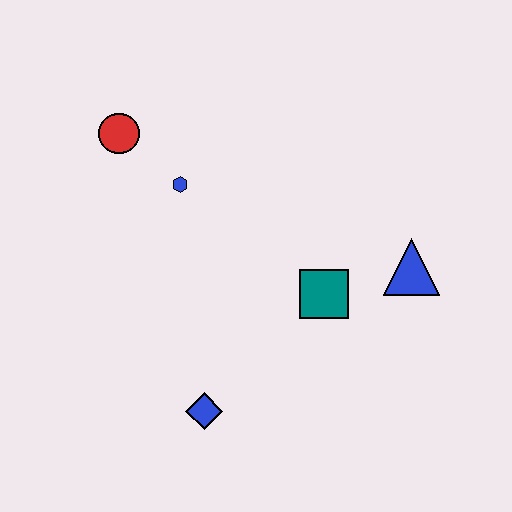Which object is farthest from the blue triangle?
The red circle is farthest from the blue triangle.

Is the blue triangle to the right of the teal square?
Yes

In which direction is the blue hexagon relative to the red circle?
The blue hexagon is to the right of the red circle.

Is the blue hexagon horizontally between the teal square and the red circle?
Yes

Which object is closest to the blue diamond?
The teal square is closest to the blue diamond.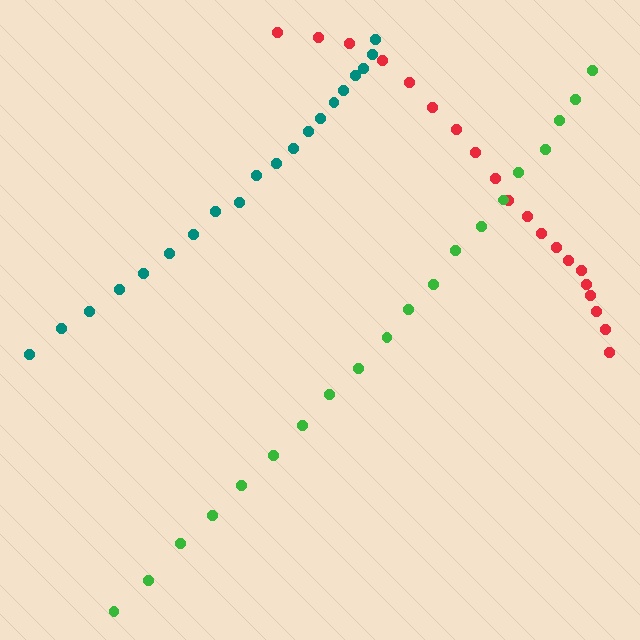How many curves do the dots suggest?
There are 3 distinct paths.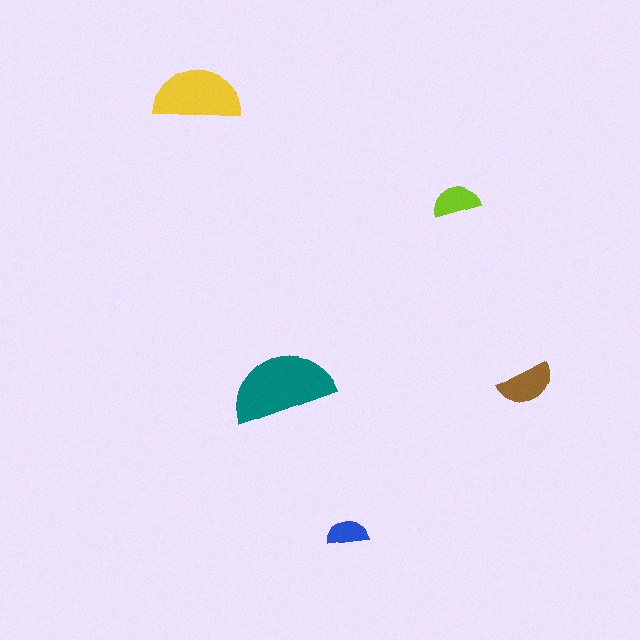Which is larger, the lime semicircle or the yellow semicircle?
The yellow one.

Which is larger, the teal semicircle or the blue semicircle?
The teal one.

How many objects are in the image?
There are 5 objects in the image.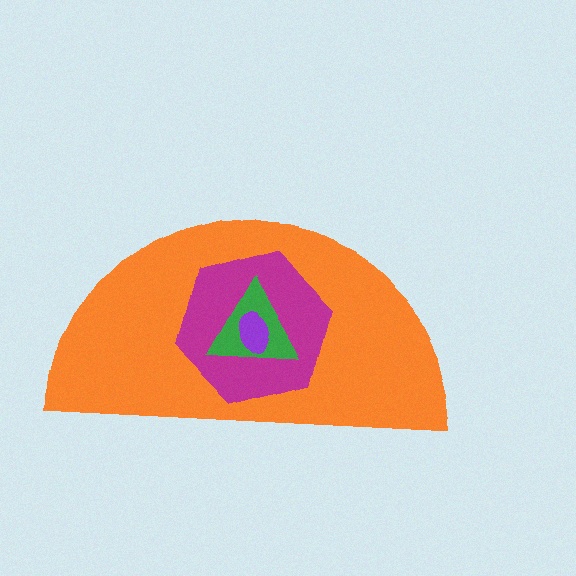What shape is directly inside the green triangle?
The purple ellipse.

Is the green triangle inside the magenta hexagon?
Yes.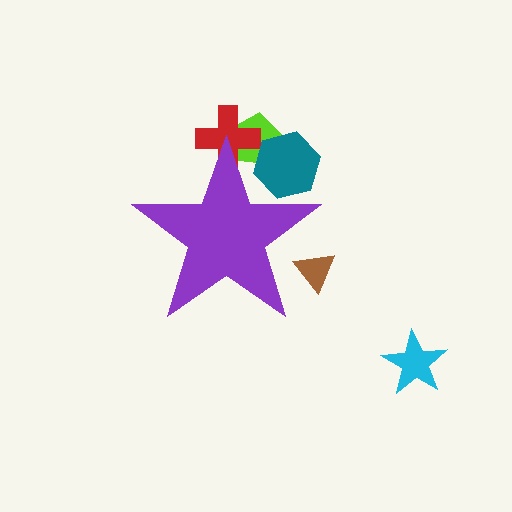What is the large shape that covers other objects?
A purple star.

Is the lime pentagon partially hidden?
Yes, the lime pentagon is partially hidden behind the purple star.